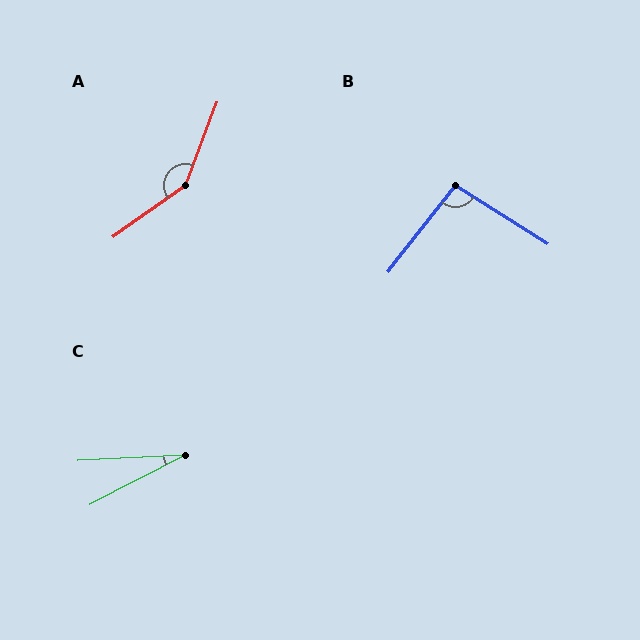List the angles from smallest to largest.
C (24°), B (96°), A (146°).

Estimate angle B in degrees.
Approximately 96 degrees.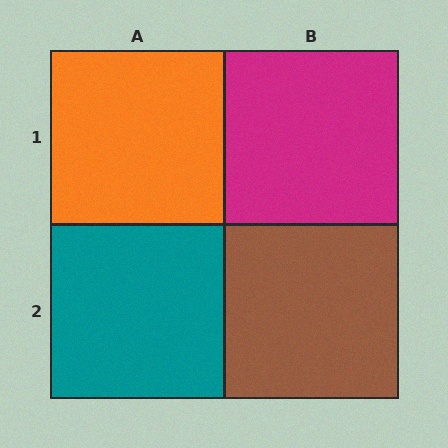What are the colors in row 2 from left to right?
Teal, brown.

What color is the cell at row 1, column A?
Orange.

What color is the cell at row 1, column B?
Magenta.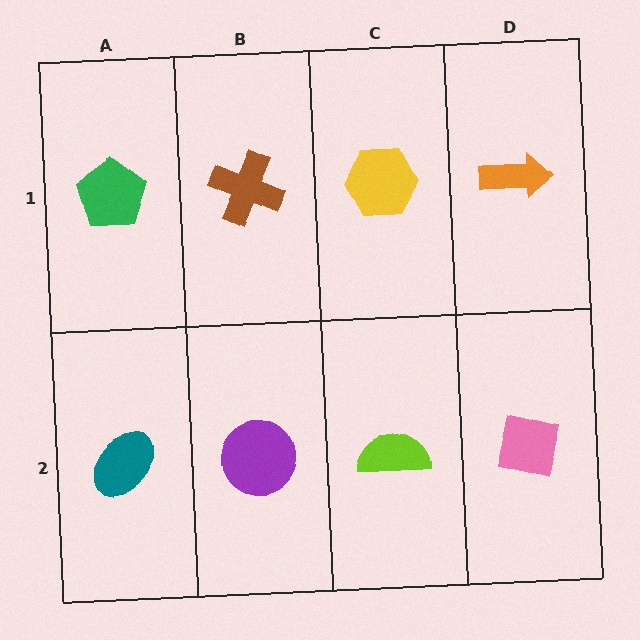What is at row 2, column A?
A teal ellipse.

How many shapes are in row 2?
4 shapes.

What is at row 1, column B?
A brown cross.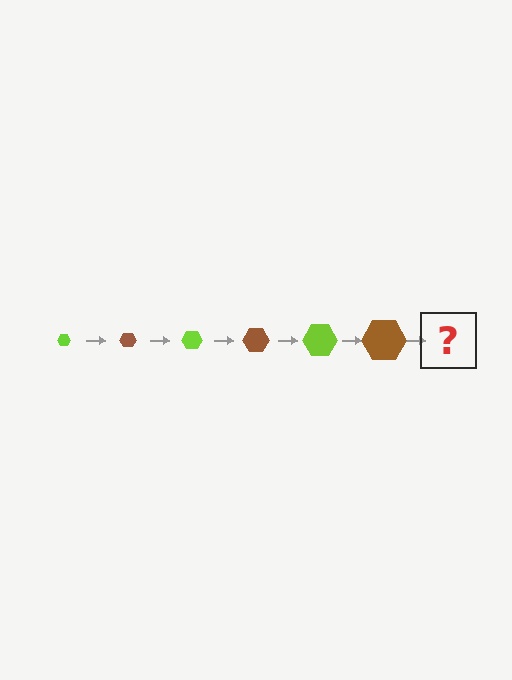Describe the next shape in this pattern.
It should be a lime hexagon, larger than the previous one.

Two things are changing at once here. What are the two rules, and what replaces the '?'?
The two rules are that the hexagon grows larger each step and the color cycles through lime and brown. The '?' should be a lime hexagon, larger than the previous one.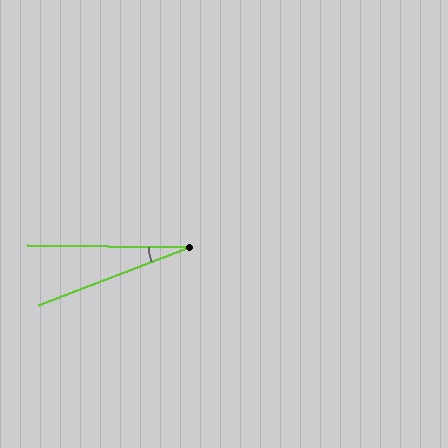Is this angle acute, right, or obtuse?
It is acute.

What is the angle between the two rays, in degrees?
Approximately 22 degrees.